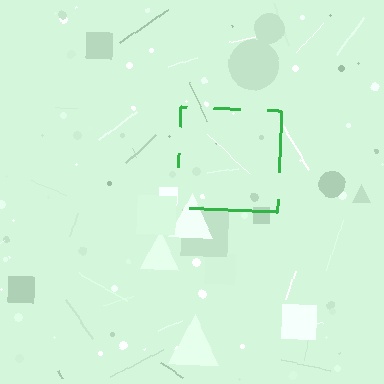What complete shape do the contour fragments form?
The contour fragments form a square.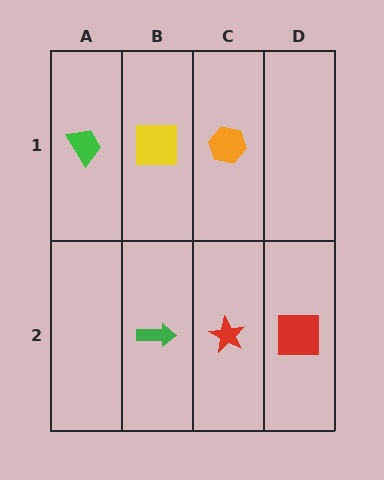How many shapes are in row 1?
3 shapes.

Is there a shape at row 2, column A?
No, that cell is empty.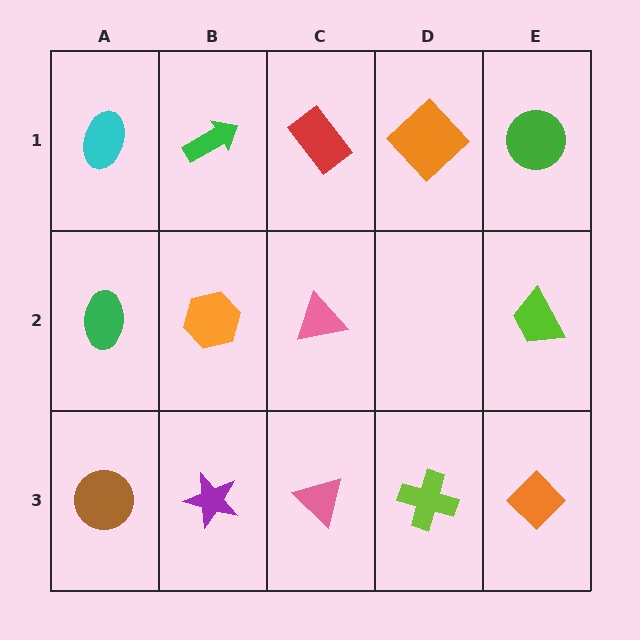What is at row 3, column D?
A lime cross.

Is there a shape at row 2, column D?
No, that cell is empty.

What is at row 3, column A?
A brown circle.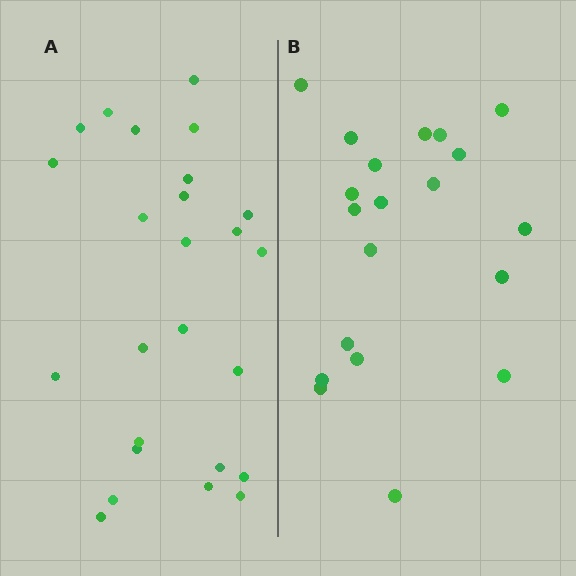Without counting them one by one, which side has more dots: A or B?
Region A (the left region) has more dots.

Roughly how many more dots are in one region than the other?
Region A has about 5 more dots than region B.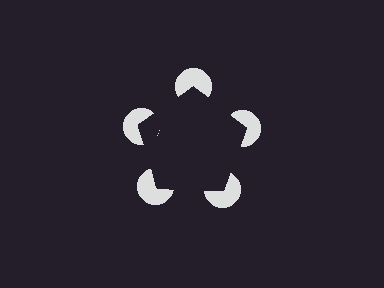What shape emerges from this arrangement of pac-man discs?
An illusory pentagon — its edges are inferred from the aligned wedge cuts in the pac-man discs, not physically drawn.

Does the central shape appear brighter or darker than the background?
It typically appears slightly darker than the background, even though no actual brightness change is drawn.